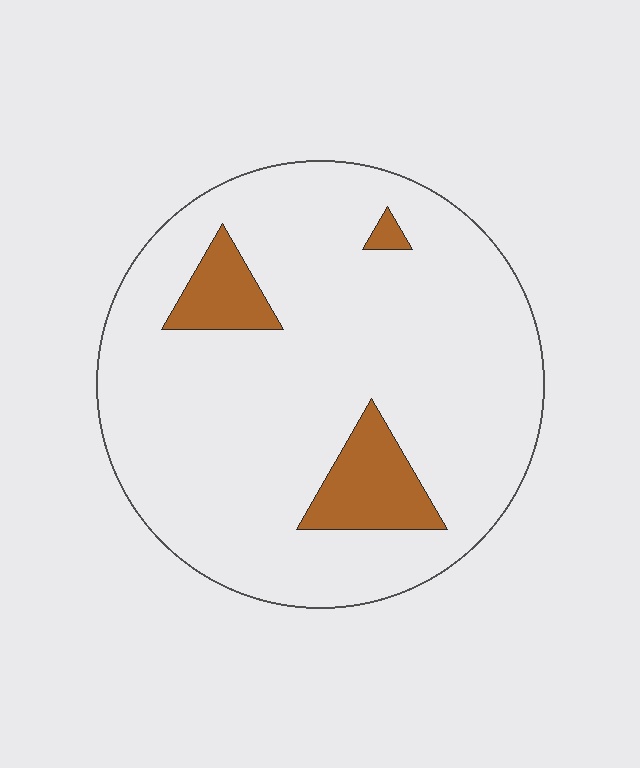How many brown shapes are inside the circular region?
3.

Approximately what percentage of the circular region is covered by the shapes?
Approximately 10%.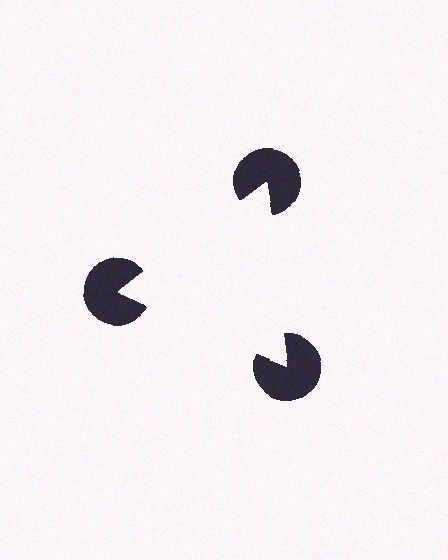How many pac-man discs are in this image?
There are 3 — one at each vertex of the illusory triangle.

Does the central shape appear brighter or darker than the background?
It typically appears slightly brighter than the background, even though no actual brightness change is drawn.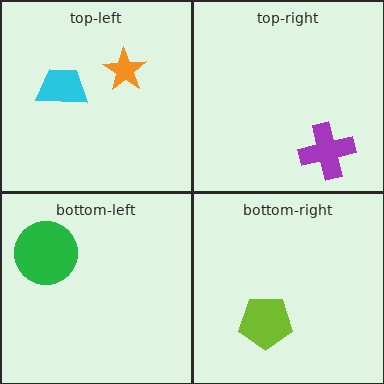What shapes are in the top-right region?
The purple cross.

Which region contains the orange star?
The top-left region.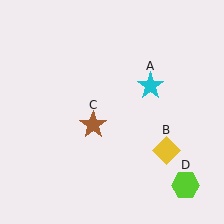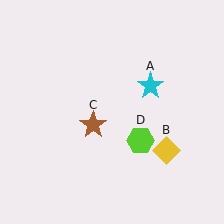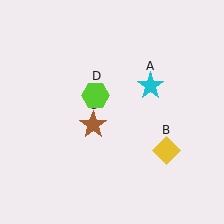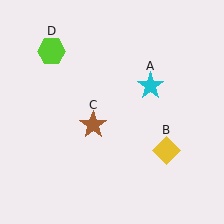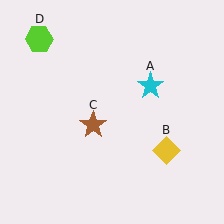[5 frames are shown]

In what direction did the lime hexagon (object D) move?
The lime hexagon (object D) moved up and to the left.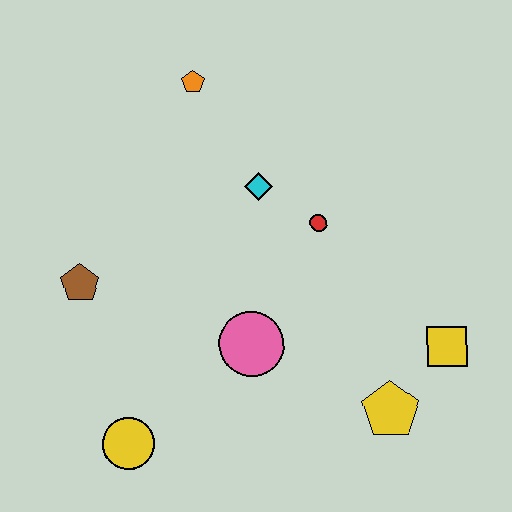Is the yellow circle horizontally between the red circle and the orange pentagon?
No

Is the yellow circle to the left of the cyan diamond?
Yes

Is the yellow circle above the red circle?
No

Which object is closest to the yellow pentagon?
The yellow square is closest to the yellow pentagon.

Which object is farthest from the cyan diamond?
The yellow circle is farthest from the cyan diamond.